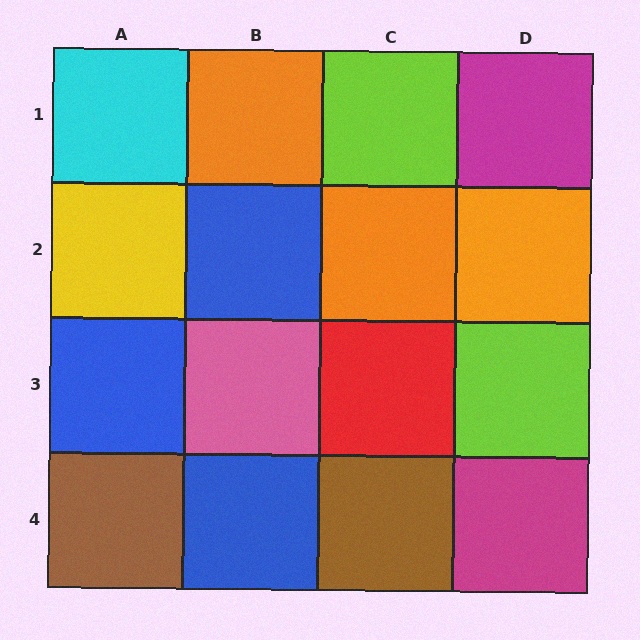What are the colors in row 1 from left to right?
Cyan, orange, lime, magenta.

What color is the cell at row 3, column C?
Red.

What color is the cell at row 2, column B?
Blue.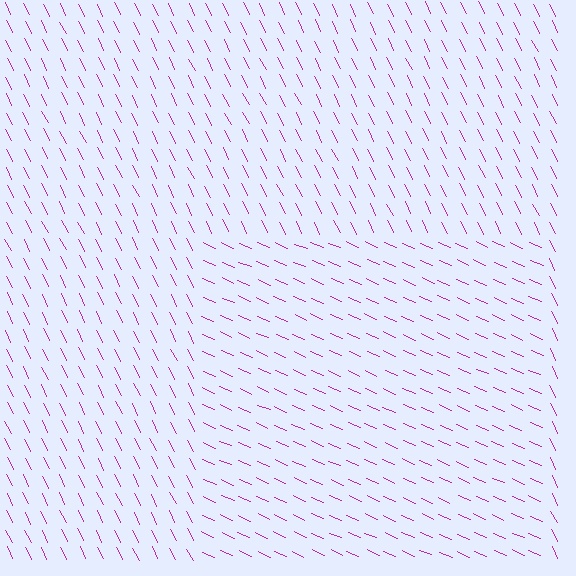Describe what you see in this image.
The image is filled with small magenta line segments. A rectangle region in the image has lines oriented differently from the surrounding lines, creating a visible texture boundary.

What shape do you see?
I see a rectangle.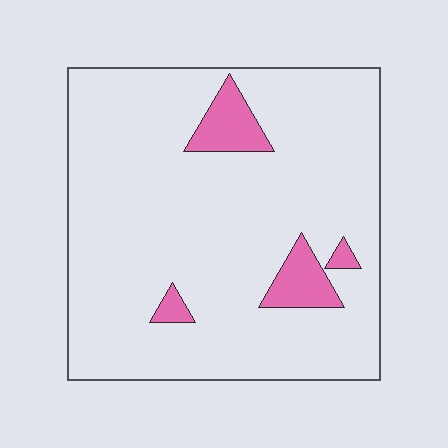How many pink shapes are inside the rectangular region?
4.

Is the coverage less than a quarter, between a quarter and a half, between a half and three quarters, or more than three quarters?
Less than a quarter.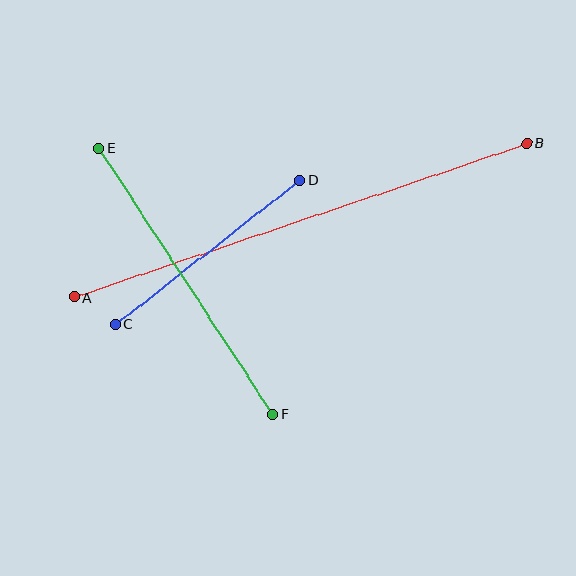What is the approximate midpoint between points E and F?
The midpoint is at approximately (186, 281) pixels.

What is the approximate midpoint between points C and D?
The midpoint is at approximately (208, 252) pixels.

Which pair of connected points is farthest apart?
Points A and B are farthest apart.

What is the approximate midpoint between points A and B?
The midpoint is at approximately (300, 220) pixels.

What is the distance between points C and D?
The distance is approximately 234 pixels.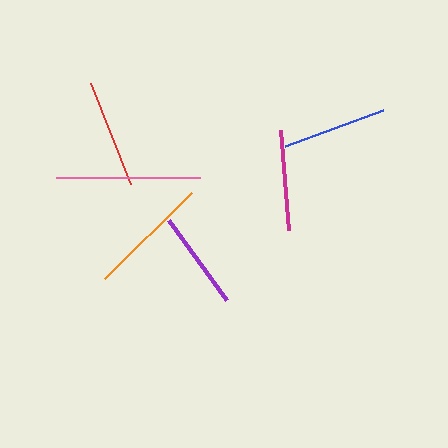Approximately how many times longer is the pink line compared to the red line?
The pink line is approximately 1.3 times the length of the red line.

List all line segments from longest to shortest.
From longest to shortest: pink, orange, red, blue, magenta, purple.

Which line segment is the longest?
The pink line is the longest at approximately 144 pixels.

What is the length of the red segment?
The red segment is approximately 109 pixels long.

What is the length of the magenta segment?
The magenta segment is approximately 100 pixels long.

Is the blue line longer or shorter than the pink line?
The pink line is longer than the blue line.